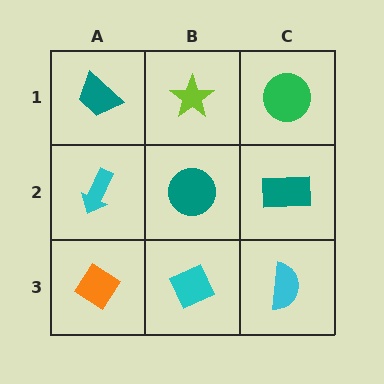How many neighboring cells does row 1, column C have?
2.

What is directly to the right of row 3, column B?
A cyan semicircle.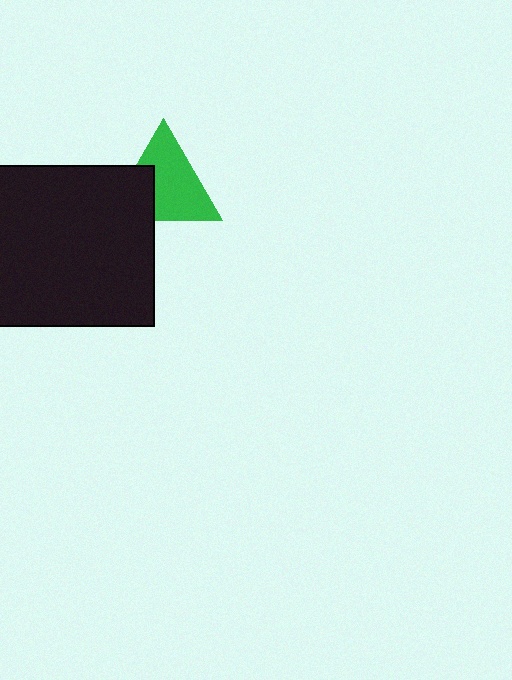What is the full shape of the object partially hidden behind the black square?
The partially hidden object is a green triangle.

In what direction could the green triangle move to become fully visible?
The green triangle could move toward the upper-right. That would shift it out from behind the black square entirely.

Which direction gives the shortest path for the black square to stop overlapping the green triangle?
Moving toward the lower-left gives the shortest separation.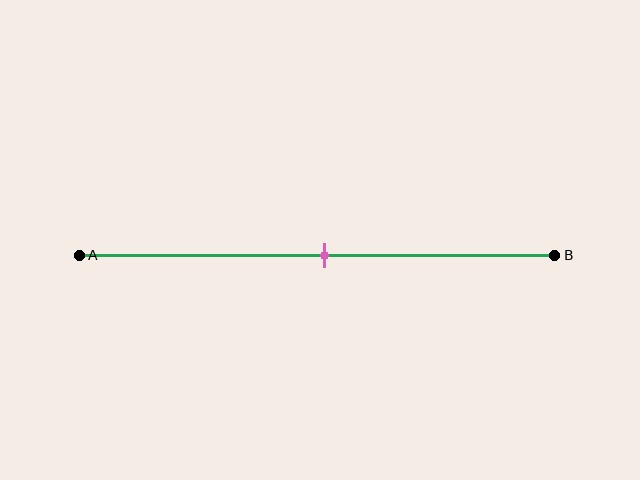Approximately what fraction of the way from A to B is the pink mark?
The pink mark is approximately 50% of the way from A to B.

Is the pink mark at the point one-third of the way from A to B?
No, the mark is at about 50% from A, not at the 33% one-third point.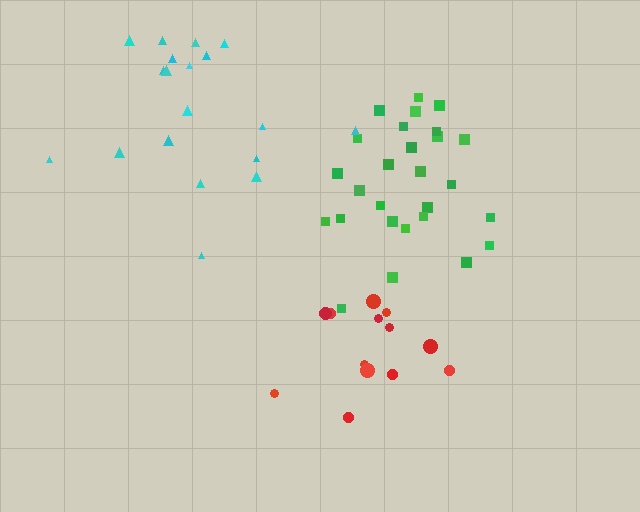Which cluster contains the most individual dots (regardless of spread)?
Green (27).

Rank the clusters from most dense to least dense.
green, red, cyan.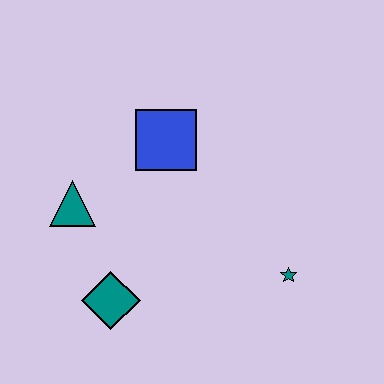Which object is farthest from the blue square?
The teal star is farthest from the blue square.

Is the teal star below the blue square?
Yes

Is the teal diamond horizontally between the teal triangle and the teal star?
Yes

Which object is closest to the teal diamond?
The teal triangle is closest to the teal diamond.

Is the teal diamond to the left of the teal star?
Yes